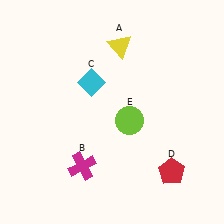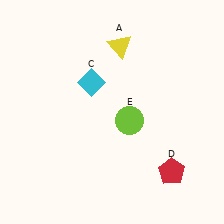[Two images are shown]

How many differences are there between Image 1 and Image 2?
There is 1 difference between the two images.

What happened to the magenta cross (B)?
The magenta cross (B) was removed in Image 2. It was in the bottom-left area of Image 1.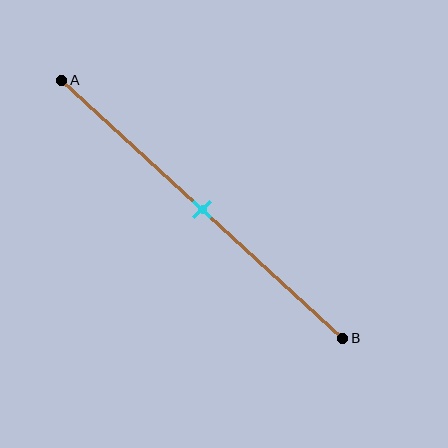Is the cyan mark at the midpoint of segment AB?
Yes, the mark is approximately at the midpoint.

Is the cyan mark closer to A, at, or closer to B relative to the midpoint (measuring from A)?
The cyan mark is approximately at the midpoint of segment AB.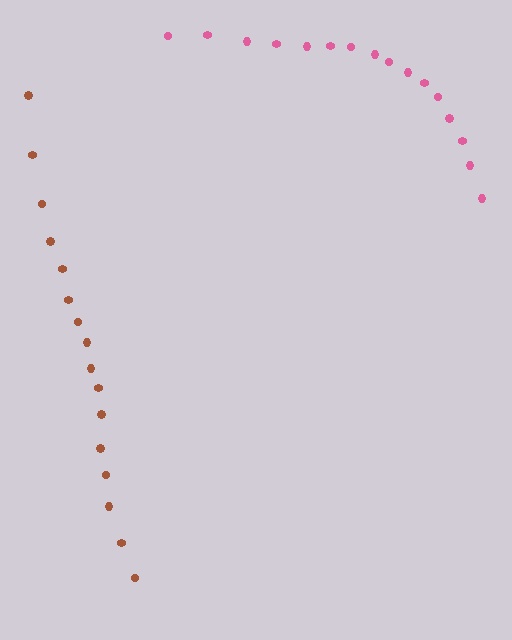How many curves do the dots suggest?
There are 2 distinct paths.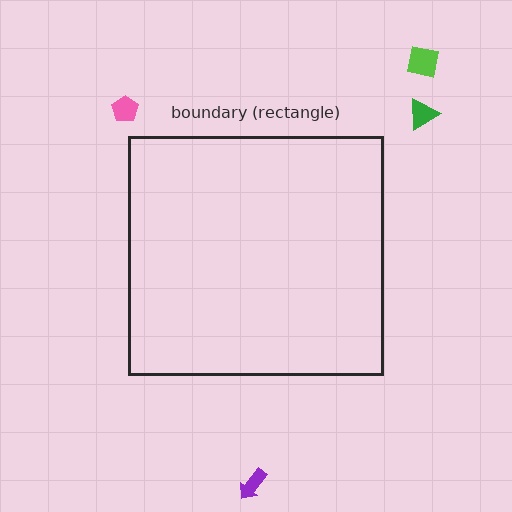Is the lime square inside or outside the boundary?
Outside.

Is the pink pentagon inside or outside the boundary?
Outside.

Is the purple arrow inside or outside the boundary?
Outside.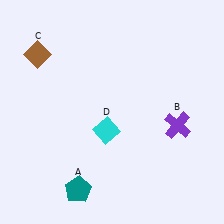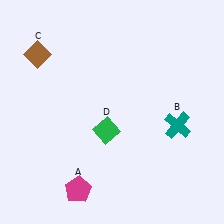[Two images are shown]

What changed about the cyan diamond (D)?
In Image 1, D is cyan. In Image 2, it changed to green.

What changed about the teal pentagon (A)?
In Image 1, A is teal. In Image 2, it changed to magenta.